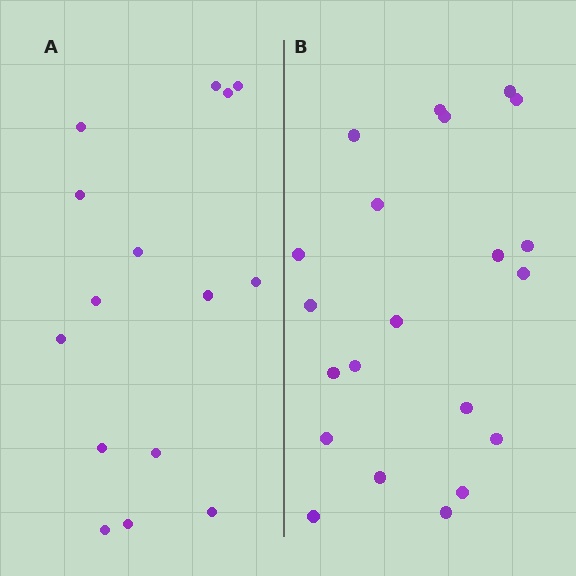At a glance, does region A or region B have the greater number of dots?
Region B (the right region) has more dots.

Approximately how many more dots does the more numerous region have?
Region B has about 6 more dots than region A.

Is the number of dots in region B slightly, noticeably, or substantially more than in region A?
Region B has noticeably more, but not dramatically so. The ratio is roughly 1.4 to 1.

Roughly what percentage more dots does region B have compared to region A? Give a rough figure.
About 40% more.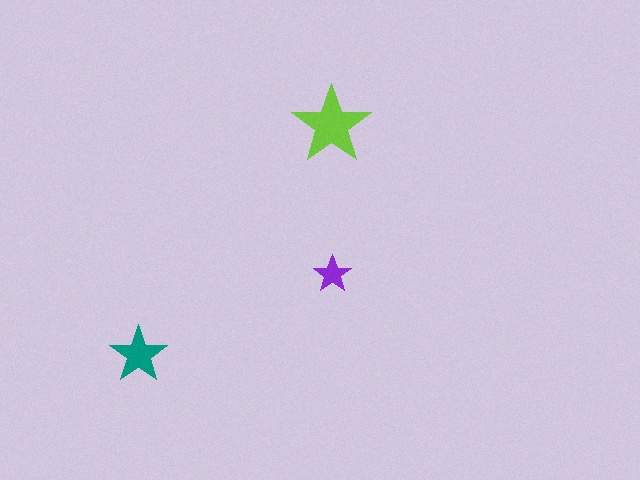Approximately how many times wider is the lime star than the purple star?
About 2 times wider.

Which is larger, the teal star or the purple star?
The teal one.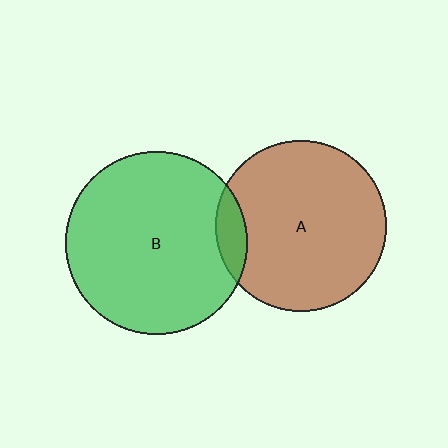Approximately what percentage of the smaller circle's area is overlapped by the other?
Approximately 10%.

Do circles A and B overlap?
Yes.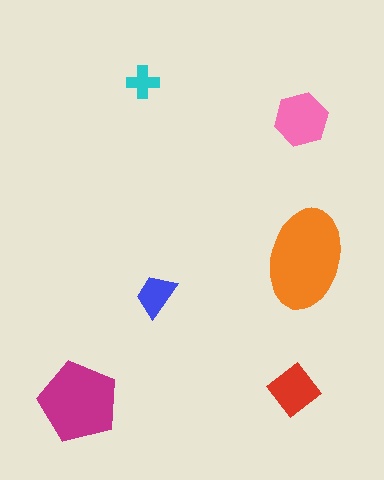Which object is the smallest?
The cyan cross.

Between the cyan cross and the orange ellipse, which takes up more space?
The orange ellipse.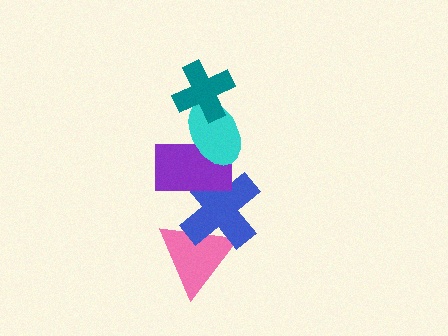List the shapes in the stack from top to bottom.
From top to bottom: the teal cross, the cyan ellipse, the purple rectangle, the blue cross, the pink triangle.